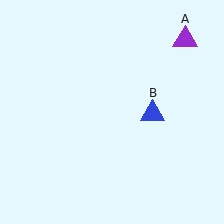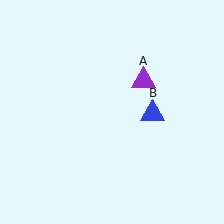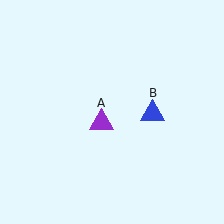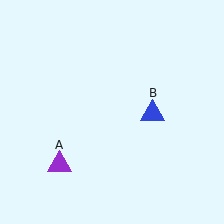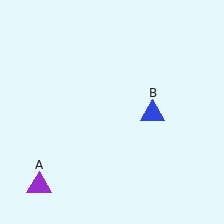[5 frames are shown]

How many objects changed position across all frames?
1 object changed position: purple triangle (object A).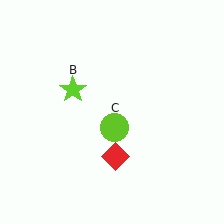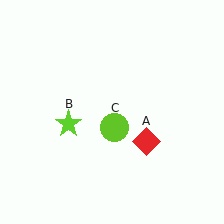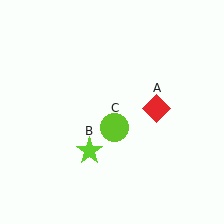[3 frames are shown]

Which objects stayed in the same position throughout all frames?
Lime circle (object C) remained stationary.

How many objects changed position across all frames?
2 objects changed position: red diamond (object A), lime star (object B).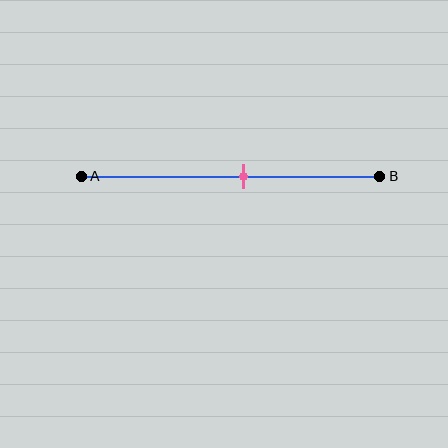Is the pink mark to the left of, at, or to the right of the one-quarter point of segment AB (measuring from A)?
The pink mark is to the right of the one-quarter point of segment AB.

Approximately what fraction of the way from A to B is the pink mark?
The pink mark is approximately 55% of the way from A to B.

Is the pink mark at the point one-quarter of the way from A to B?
No, the mark is at about 55% from A, not at the 25% one-quarter point.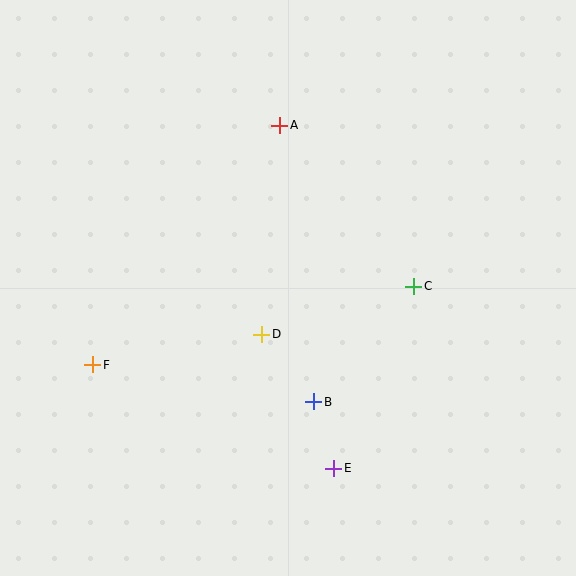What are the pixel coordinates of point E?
Point E is at (334, 468).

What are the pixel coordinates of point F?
Point F is at (93, 365).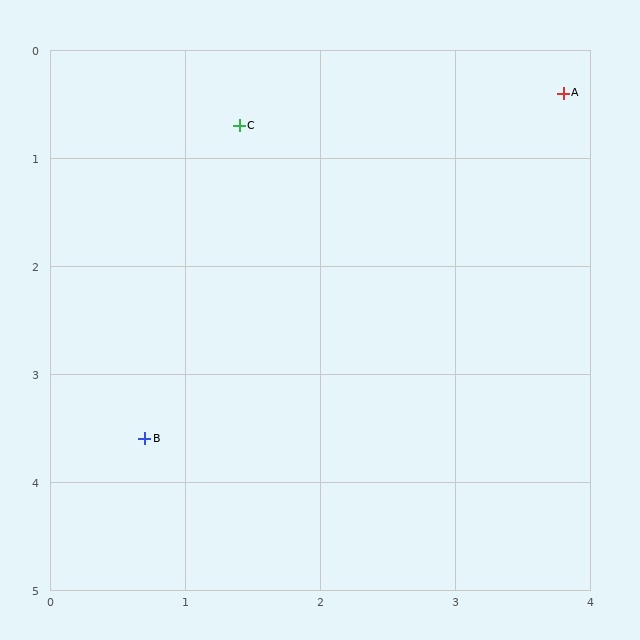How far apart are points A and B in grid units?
Points A and B are about 4.5 grid units apart.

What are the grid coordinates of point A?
Point A is at approximately (3.8, 0.4).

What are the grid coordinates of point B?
Point B is at approximately (0.7, 3.6).